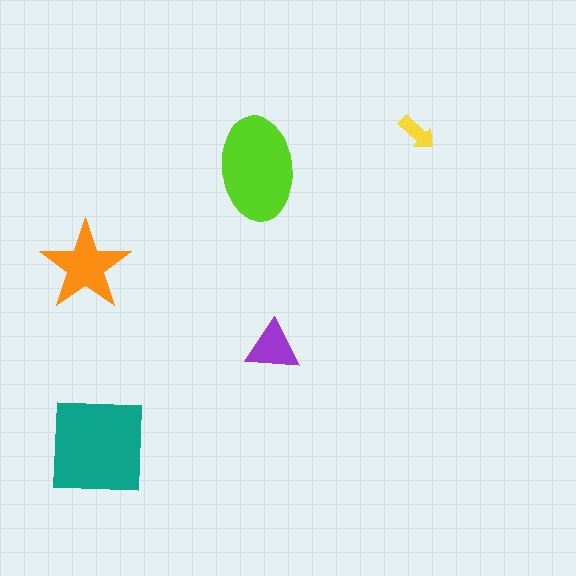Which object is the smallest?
The yellow arrow.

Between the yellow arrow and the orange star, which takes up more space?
The orange star.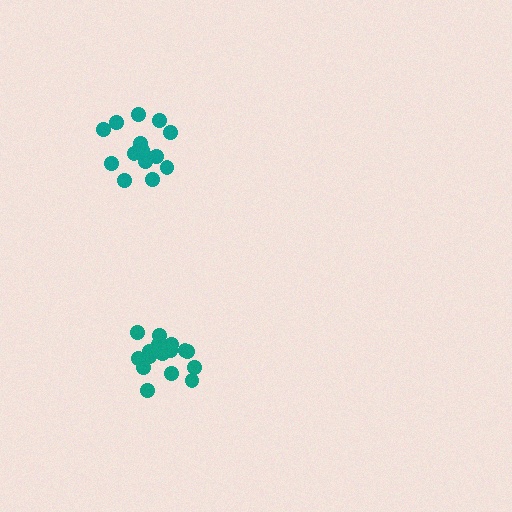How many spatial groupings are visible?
There are 2 spatial groupings.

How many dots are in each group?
Group 1: 16 dots, Group 2: 17 dots (33 total).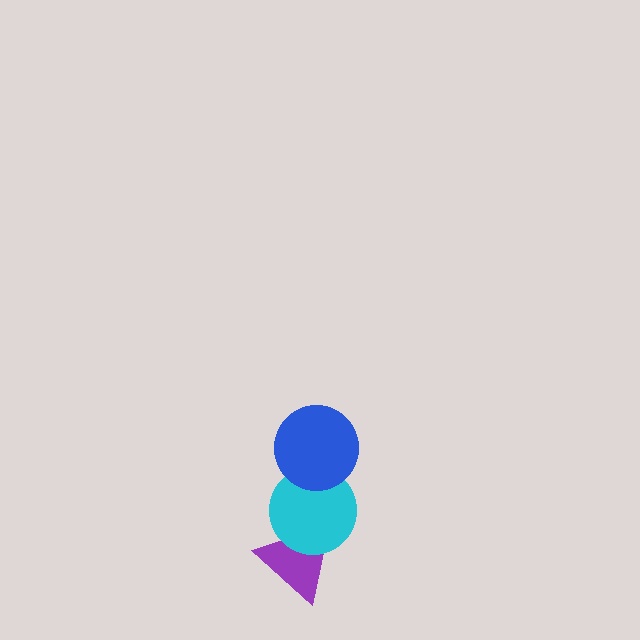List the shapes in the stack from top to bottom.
From top to bottom: the blue circle, the cyan circle, the purple triangle.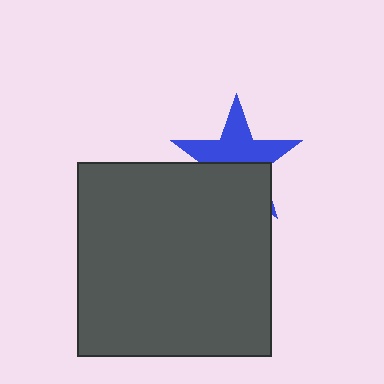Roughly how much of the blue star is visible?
About half of it is visible (roughly 55%).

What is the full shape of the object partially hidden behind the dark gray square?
The partially hidden object is a blue star.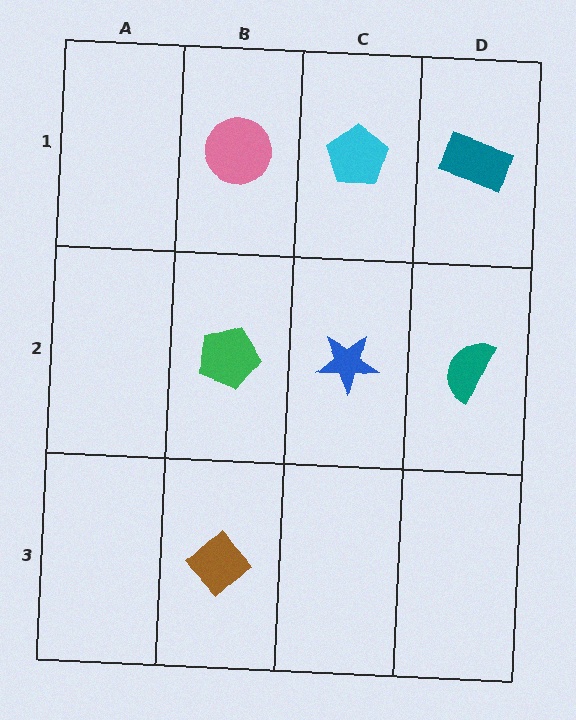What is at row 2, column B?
A green pentagon.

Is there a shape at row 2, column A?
No, that cell is empty.